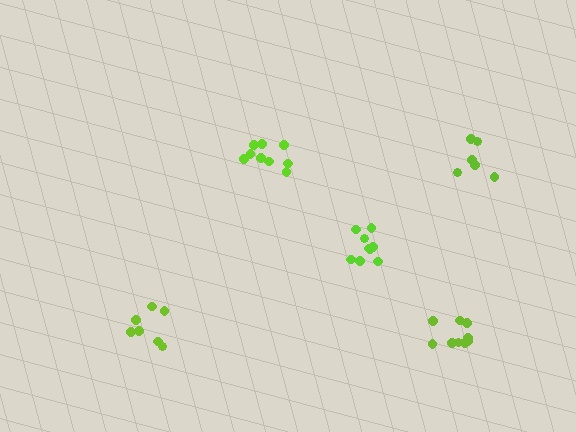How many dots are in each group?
Group 1: 6 dots, Group 2: 9 dots, Group 3: 7 dots, Group 4: 9 dots, Group 5: 9 dots (40 total).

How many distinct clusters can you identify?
There are 5 distinct clusters.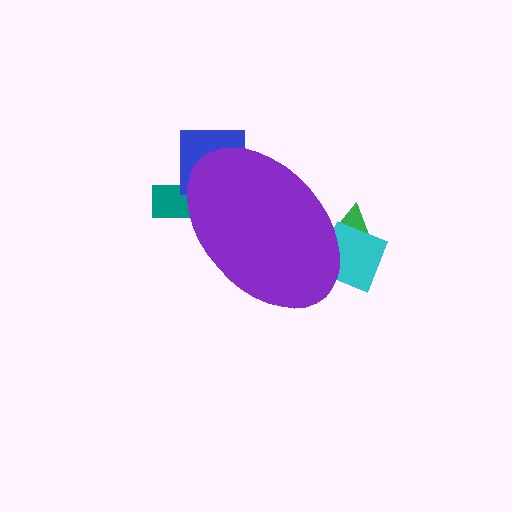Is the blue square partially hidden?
Yes, the blue square is partially hidden behind the purple ellipse.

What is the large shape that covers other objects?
A purple ellipse.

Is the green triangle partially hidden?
Yes, the green triangle is partially hidden behind the purple ellipse.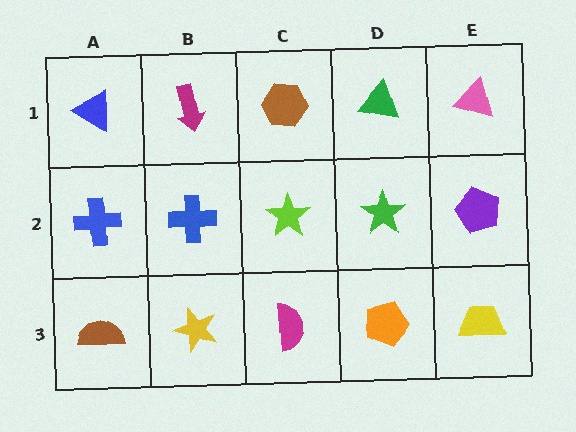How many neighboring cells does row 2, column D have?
4.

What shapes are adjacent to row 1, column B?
A blue cross (row 2, column B), a blue triangle (row 1, column A), a brown hexagon (row 1, column C).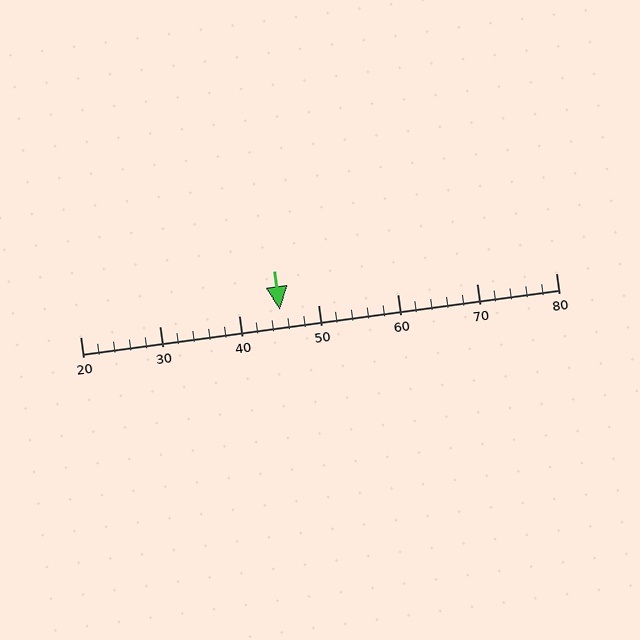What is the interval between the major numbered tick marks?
The major tick marks are spaced 10 units apart.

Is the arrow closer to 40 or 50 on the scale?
The arrow is closer to 50.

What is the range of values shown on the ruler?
The ruler shows values from 20 to 80.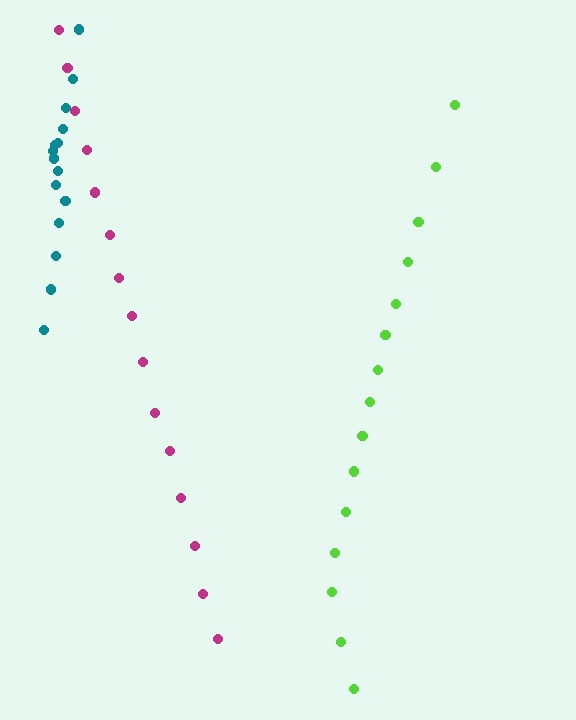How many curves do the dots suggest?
There are 3 distinct paths.